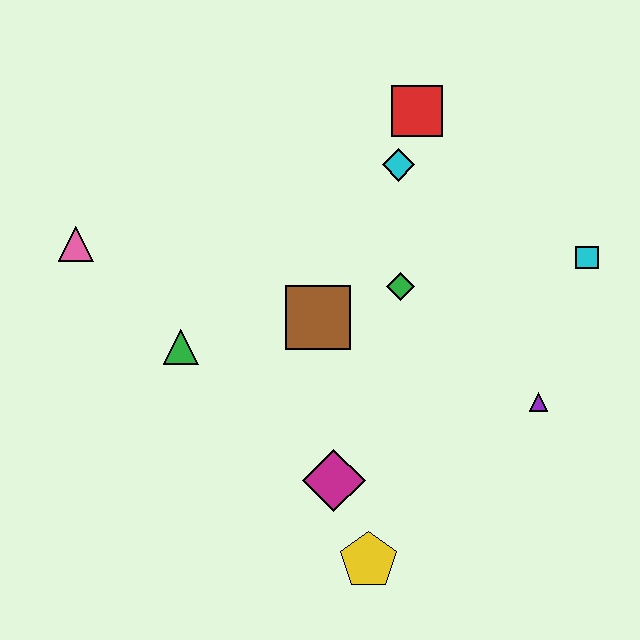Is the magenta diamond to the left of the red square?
Yes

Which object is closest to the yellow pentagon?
The magenta diamond is closest to the yellow pentagon.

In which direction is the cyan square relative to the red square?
The cyan square is to the right of the red square.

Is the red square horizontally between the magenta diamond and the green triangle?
No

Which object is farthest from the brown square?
The cyan square is farthest from the brown square.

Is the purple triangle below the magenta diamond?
No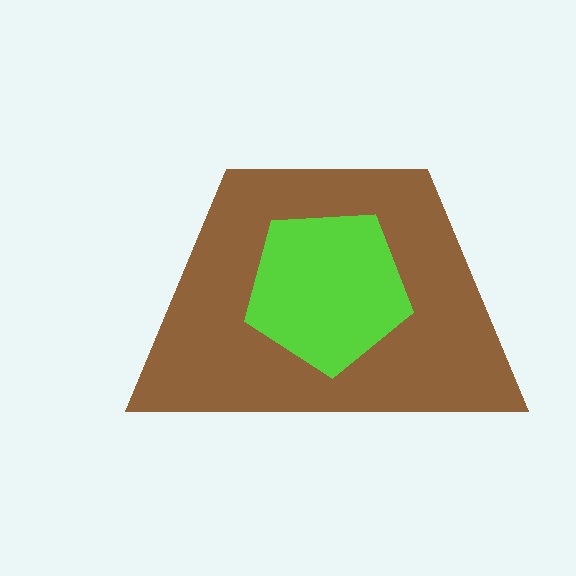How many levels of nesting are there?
2.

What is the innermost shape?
The lime pentagon.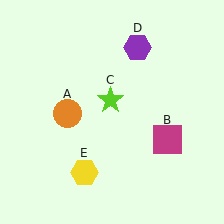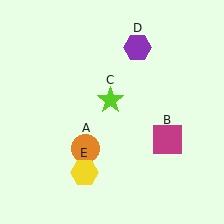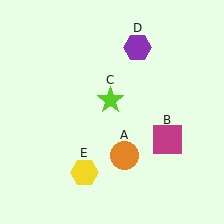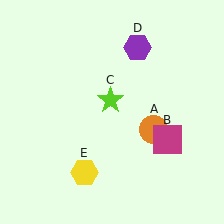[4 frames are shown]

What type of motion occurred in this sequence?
The orange circle (object A) rotated counterclockwise around the center of the scene.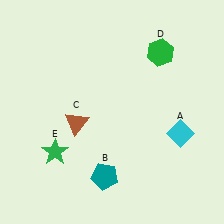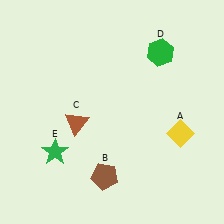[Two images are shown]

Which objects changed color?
A changed from cyan to yellow. B changed from teal to brown.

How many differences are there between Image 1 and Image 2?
There are 2 differences between the two images.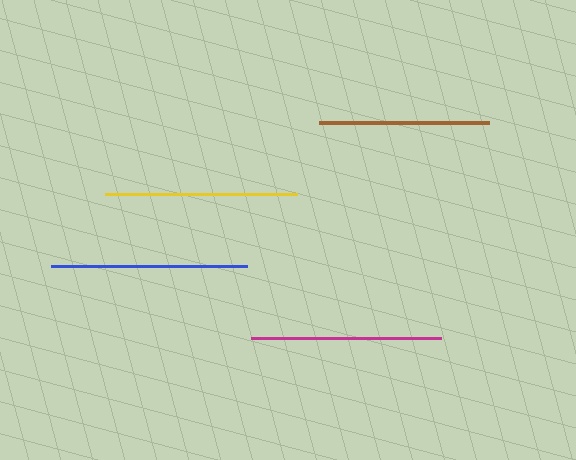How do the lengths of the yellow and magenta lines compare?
The yellow and magenta lines are approximately the same length.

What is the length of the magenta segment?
The magenta segment is approximately 190 pixels long.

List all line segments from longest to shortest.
From longest to shortest: blue, yellow, magenta, brown.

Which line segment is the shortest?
The brown line is the shortest at approximately 171 pixels.